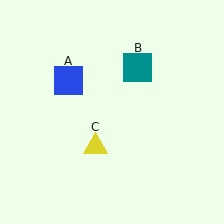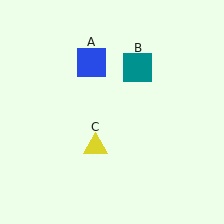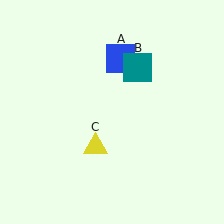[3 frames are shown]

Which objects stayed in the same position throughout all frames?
Teal square (object B) and yellow triangle (object C) remained stationary.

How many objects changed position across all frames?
1 object changed position: blue square (object A).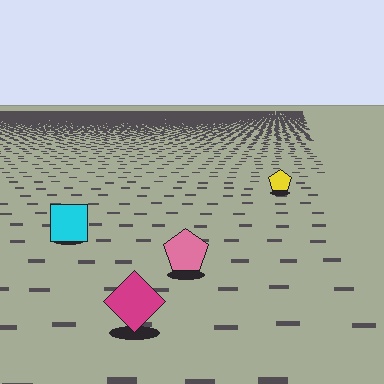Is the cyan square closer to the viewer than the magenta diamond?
No. The magenta diamond is closer — you can tell from the texture gradient: the ground texture is coarser near it.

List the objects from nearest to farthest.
From nearest to farthest: the magenta diamond, the pink pentagon, the cyan square, the yellow pentagon.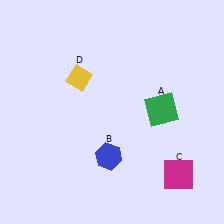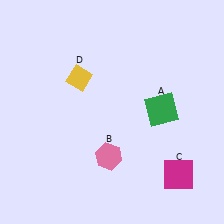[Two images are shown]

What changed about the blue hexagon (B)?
In Image 1, B is blue. In Image 2, it changed to pink.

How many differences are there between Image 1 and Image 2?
There is 1 difference between the two images.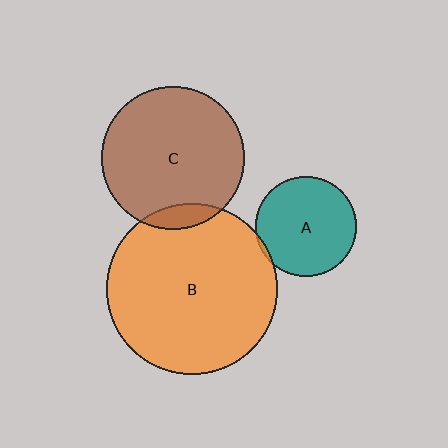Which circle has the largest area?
Circle B (orange).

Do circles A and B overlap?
Yes.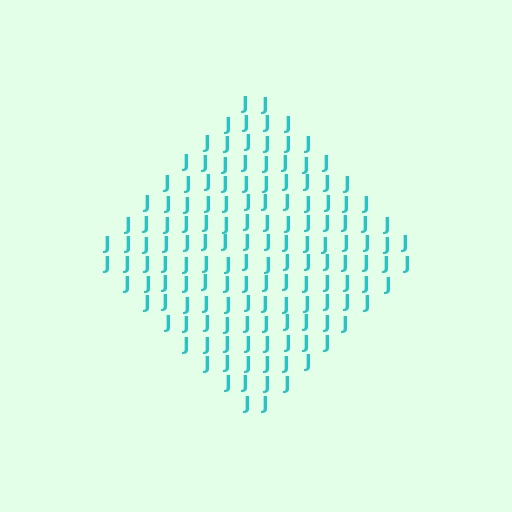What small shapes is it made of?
It is made of small letter J's.